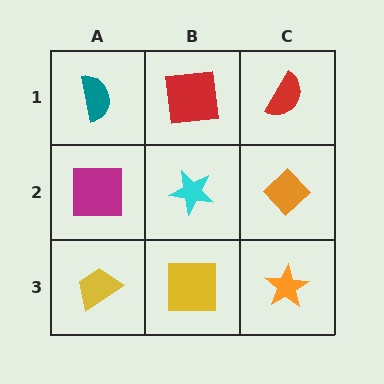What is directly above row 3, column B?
A cyan star.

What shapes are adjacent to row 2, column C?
A red semicircle (row 1, column C), an orange star (row 3, column C), a cyan star (row 2, column B).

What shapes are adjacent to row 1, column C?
An orange diamond (row 2, column C), a red square (row 1, column B).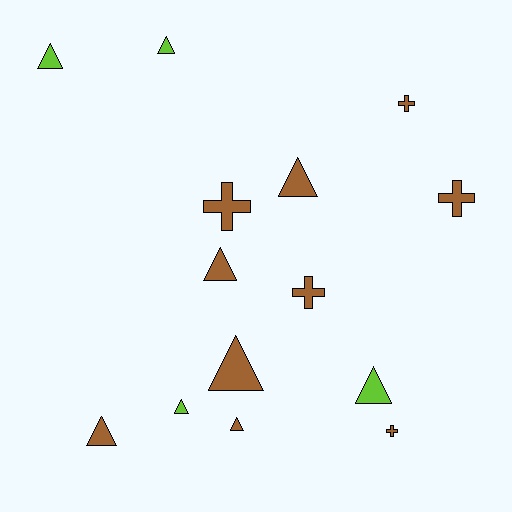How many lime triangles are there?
There are 4 lime triangles.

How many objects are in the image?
There are 14 objects.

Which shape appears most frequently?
Triangle, with 9 objects.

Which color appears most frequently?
Brown, with 10 objects.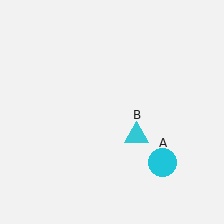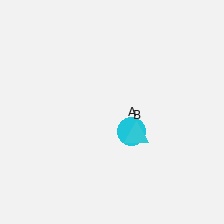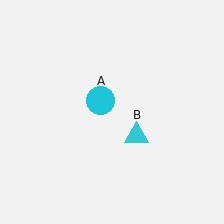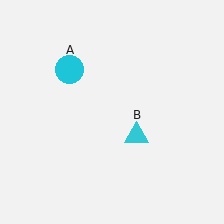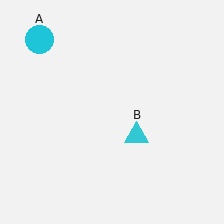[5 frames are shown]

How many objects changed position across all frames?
1 object changed position: cyan circle (object A).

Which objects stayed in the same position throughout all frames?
Cyan triangle (object B) remained stationary.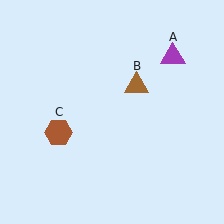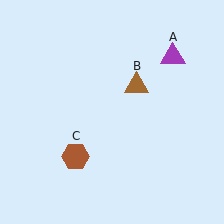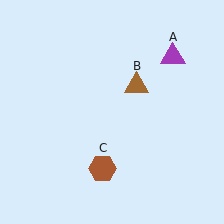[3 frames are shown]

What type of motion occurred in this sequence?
The brown hexagon (object C) rotated counterclockwise around the center of the scene.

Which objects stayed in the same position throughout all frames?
Purple triangle (object A) and brown triangle (object B) remained stationary.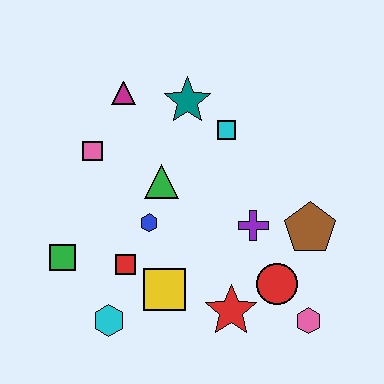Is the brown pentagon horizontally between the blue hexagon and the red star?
No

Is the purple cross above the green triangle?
No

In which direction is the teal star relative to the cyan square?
The teal star is to the left of the cyan square.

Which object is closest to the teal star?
The cyan square is closest to the teal star.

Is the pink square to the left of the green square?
No